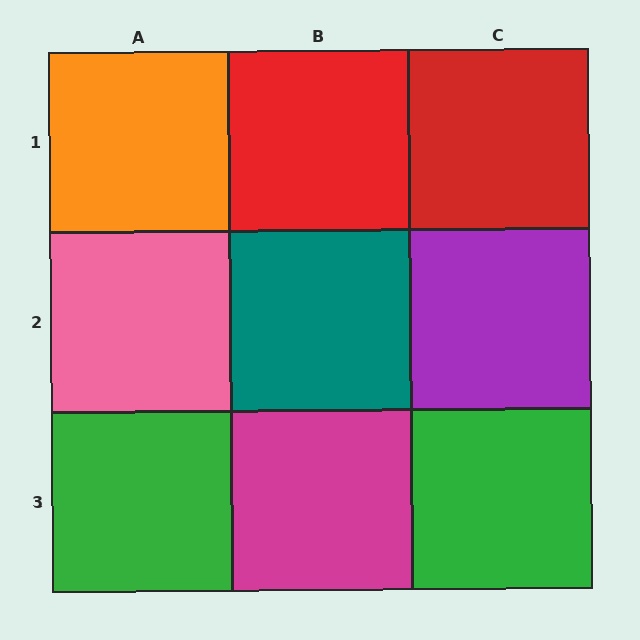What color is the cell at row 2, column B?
Teal.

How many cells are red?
2 cells are red.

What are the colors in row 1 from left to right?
Orange, red, red.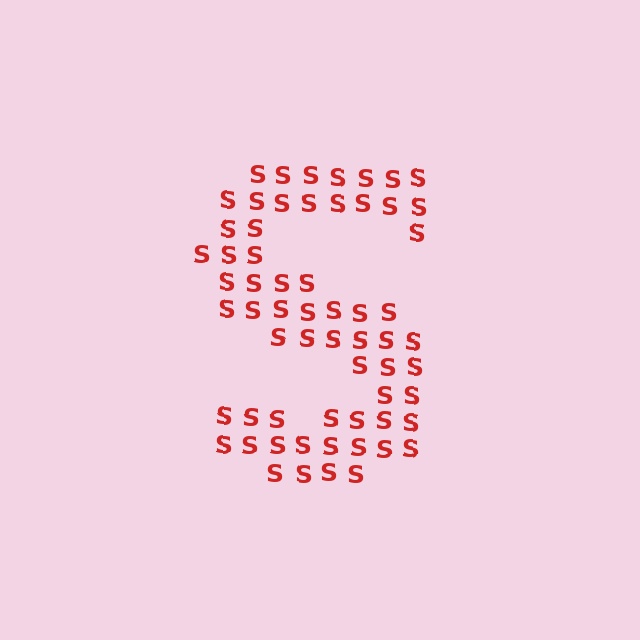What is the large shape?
The large shape is the letter S.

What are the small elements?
The small elements are letter S's.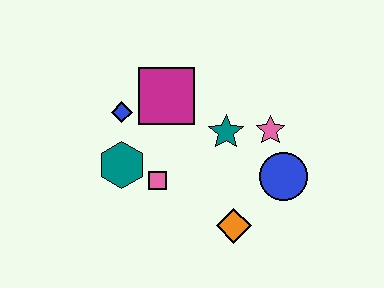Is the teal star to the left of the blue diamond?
No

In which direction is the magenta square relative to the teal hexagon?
The magenta square is above the teal hexagon.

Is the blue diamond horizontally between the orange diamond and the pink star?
No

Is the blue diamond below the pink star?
No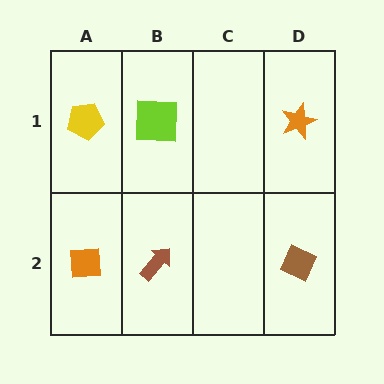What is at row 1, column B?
A lime square.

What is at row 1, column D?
An orange star.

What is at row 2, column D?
A brown diamond.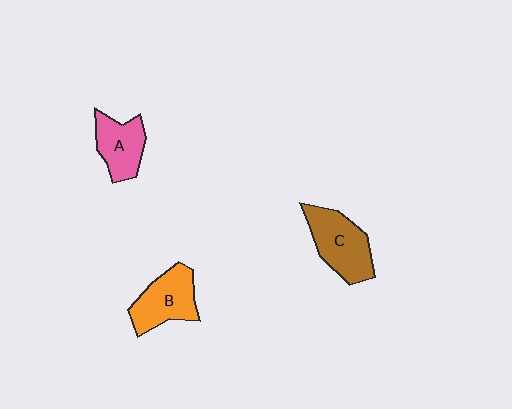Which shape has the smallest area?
Shape A (pink).